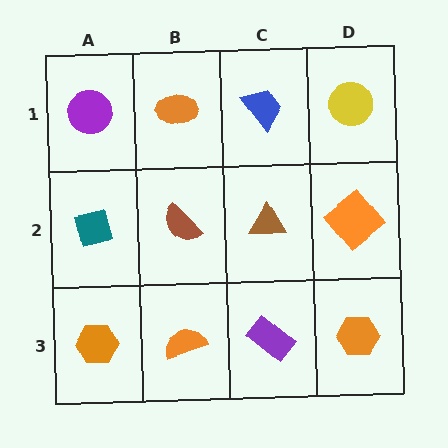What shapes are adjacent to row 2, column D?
A yellow circle (row 1, column D), an orange hexagon (row 3, column D), a brown triangle (row 2, column C).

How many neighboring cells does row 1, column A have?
2.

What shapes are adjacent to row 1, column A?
A teal square (row 2, column A), an orange ellipse (row 1, column B).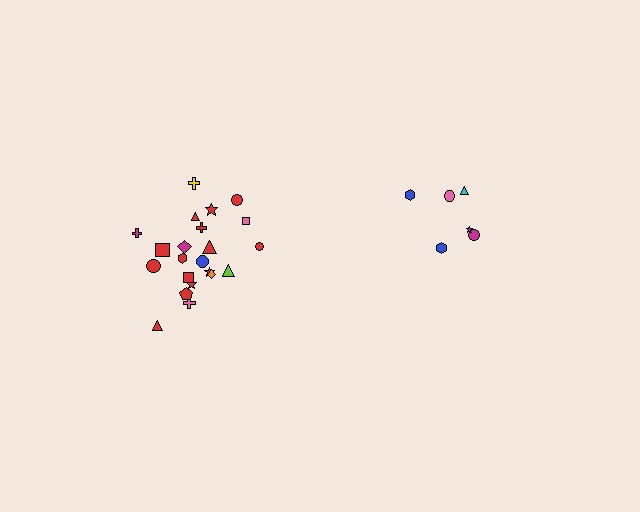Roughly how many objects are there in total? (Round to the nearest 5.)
Roughly 30 objects in total.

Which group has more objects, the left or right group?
The left group.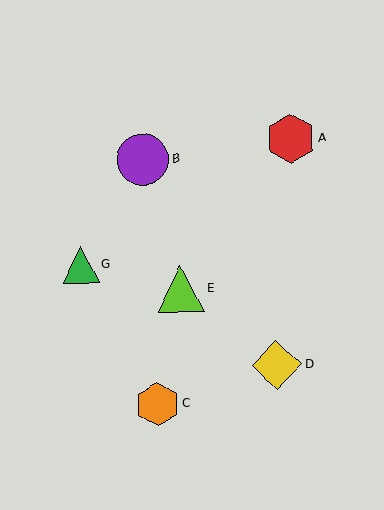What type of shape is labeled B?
Shape B is a purple circle.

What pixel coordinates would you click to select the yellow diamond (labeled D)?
Click at (277, 365) to select the yellow diamond D.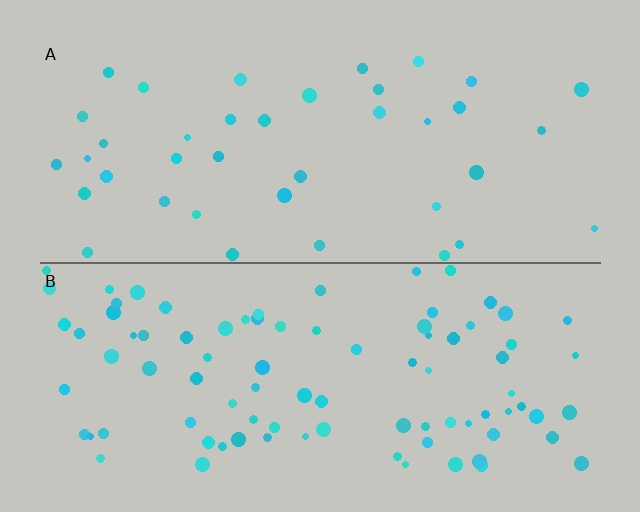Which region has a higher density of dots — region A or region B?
B (the bottom).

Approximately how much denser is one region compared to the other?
Approximately 2.3× — region B over region A.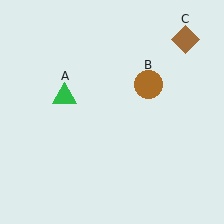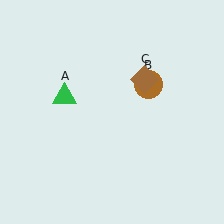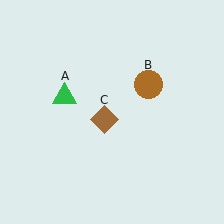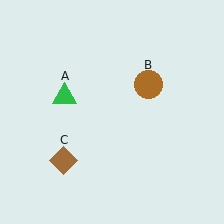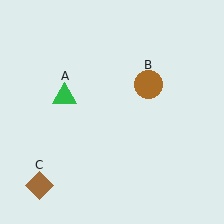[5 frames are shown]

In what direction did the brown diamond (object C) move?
The brown diamond (object C) moved down and to the left.